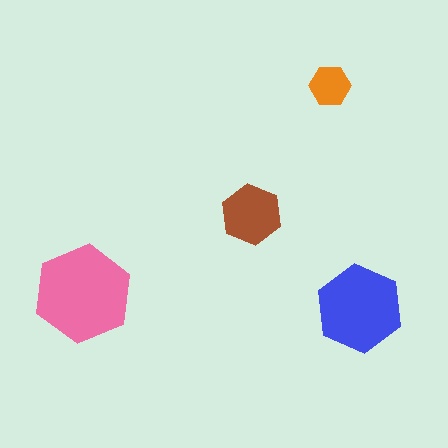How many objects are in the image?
There are 4 objects in the image.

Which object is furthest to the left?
The pink hexagon is leftmost.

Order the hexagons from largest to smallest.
the pink one, the blue one, the brown one, the orange one.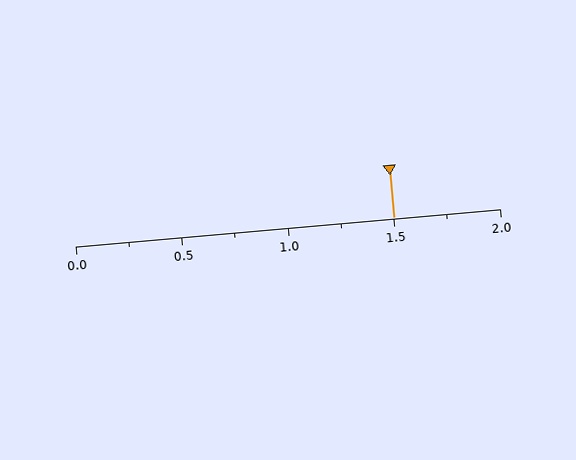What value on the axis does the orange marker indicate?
The marker indicates approximately 1.5.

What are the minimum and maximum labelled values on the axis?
The axis runs from 0.0 to 2.0.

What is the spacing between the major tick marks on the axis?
The major ticks are spaced 0.5 apart.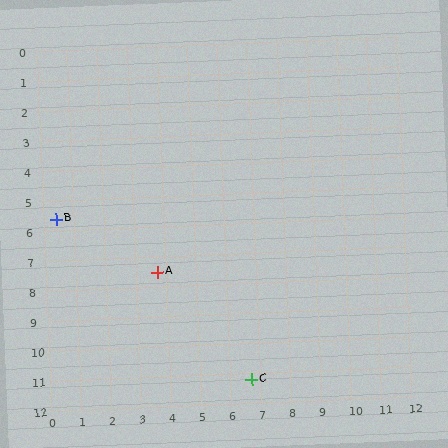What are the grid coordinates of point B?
Point B is at approximately (0.4, 5.6).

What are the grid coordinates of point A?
Point A is at approximately (3.7, 7.5).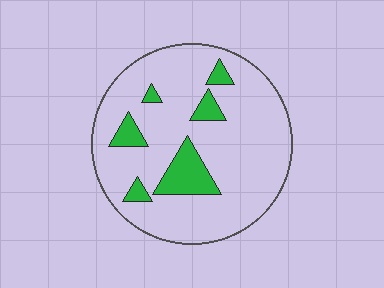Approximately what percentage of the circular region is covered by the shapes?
Approximately 15%.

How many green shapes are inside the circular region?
6.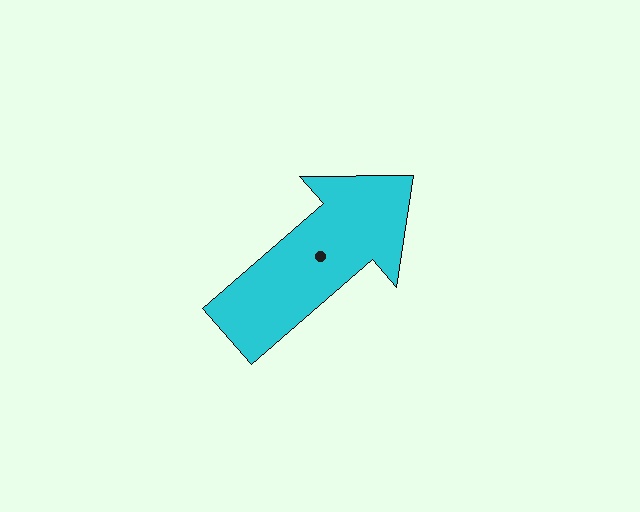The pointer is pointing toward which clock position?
Roughly 2 o'clock.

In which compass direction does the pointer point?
Northeast.